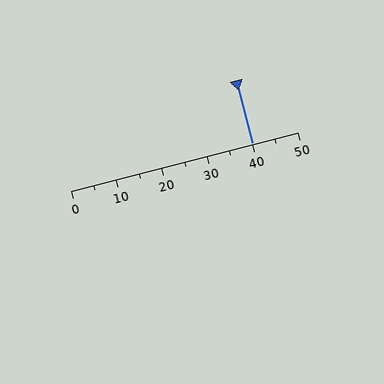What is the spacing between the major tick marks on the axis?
The major ticks are spaced 10 apart.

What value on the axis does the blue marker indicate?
The marker indicates approximately 40.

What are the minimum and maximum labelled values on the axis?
The axis runs from 0 to 50.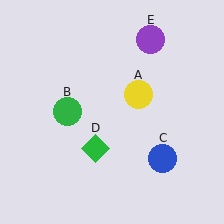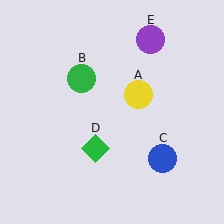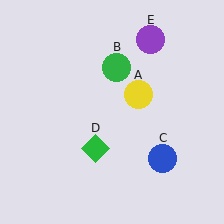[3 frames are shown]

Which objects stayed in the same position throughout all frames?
Yellow circle (object A) and blue circle (object C) and green diamond (object D) and purple circle (object E) remained stationary.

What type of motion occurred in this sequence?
The green circle (object B) rotated clockwise around the center of the scene.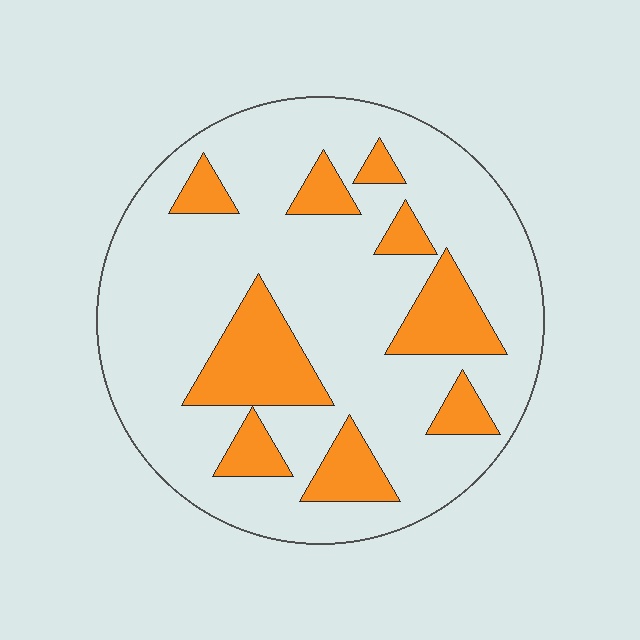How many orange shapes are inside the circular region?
9.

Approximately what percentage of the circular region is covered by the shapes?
Approximately 20%.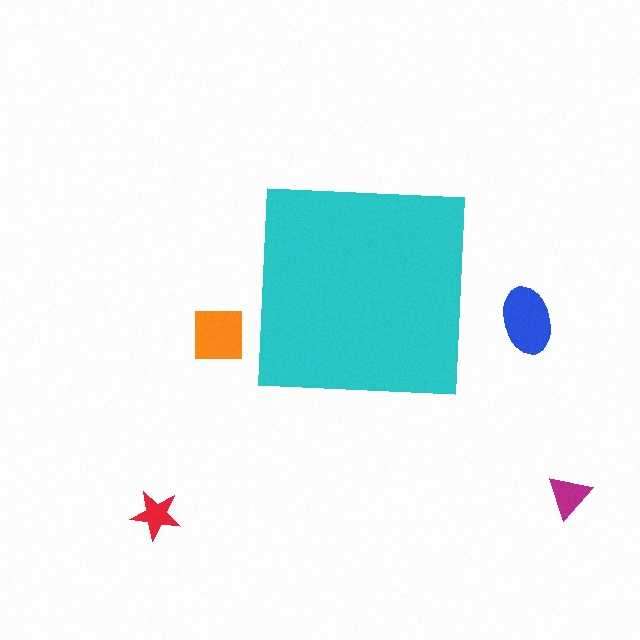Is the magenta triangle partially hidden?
No, the magenta triangle is fully visible.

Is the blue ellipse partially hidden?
No, the blue ellipse is fully visible.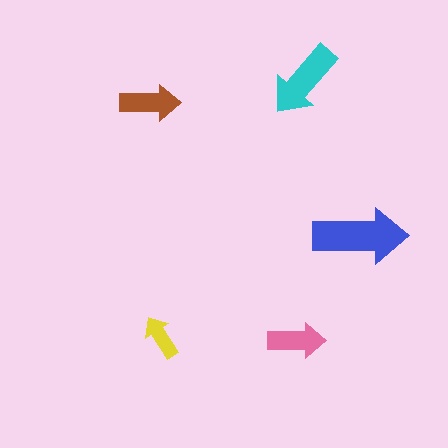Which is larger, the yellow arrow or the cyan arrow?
The cyan one.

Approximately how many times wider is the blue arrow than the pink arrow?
About 1.5 times wider.